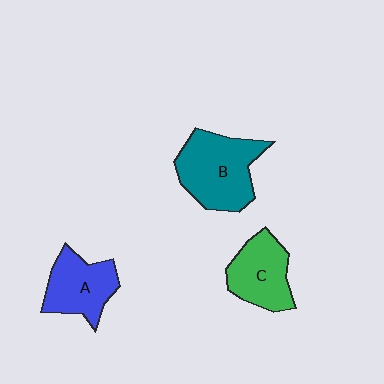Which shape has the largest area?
Shape B (teal).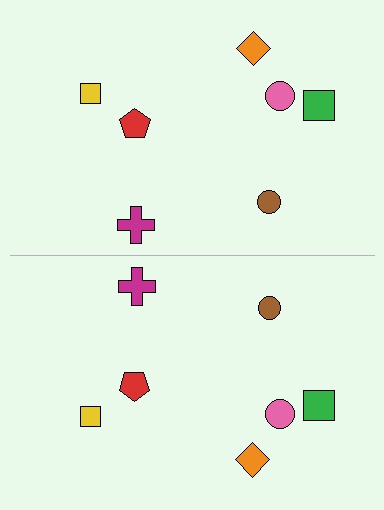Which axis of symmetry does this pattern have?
The pattern has a horizontal axis of symmetry running through the center of the image.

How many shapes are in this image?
There are 14 shapes in this image.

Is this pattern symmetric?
Yes, this pattern has bilateral (reflection) symmetry.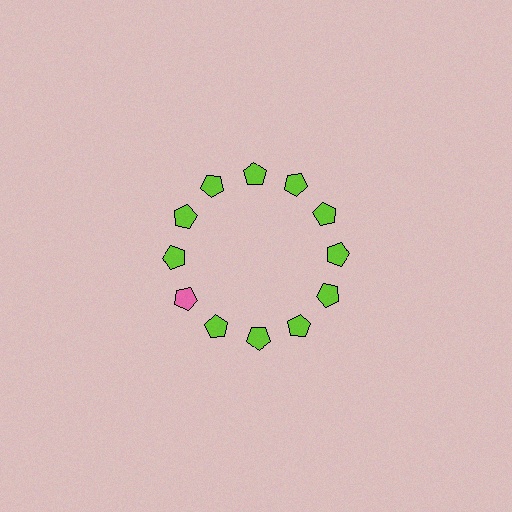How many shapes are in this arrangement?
There are 12 shapes arranged in a ring pattern.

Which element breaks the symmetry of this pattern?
The pink pentagon at roughly the 8 o'clock position breaks the symmetry. All other shapes are lime pentagons.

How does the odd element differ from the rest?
It has a different color: pink instead of lime.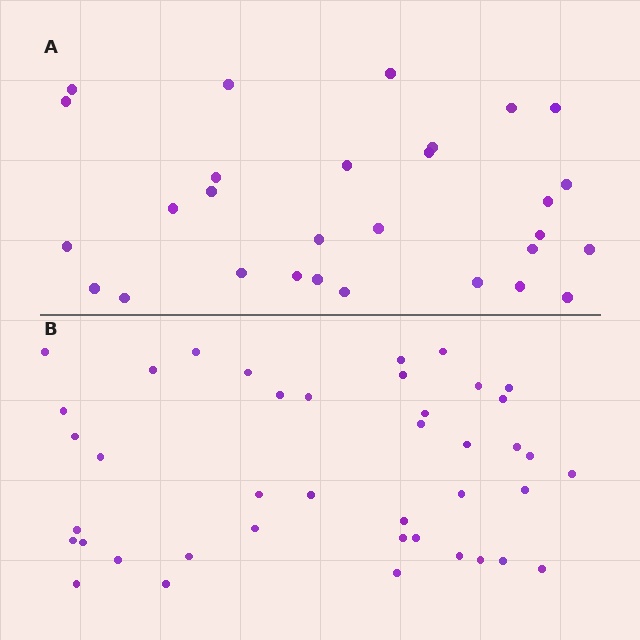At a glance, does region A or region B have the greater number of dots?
Region B (the bottom region) has more dots.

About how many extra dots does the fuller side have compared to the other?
Region B has roughly 12 or so more dots than region A.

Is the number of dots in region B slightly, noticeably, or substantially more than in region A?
Region B has noticeably more, but not dramatically so. The ratio is roughly 1.4 to 1.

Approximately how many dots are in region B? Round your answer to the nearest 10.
About 40 dots. (The exact count is 41, which rounds to 40.)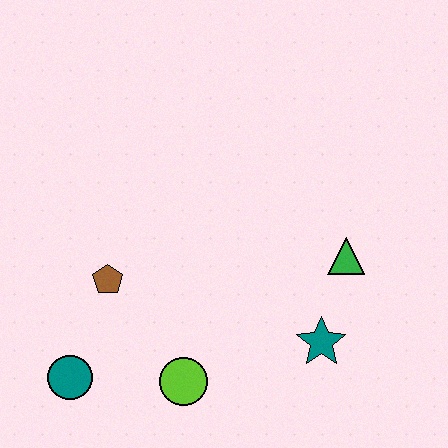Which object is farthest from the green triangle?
The teal circle is farthest from the green triangle.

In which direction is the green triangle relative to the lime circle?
The green triangle is to the right of the lime circle.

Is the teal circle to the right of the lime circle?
No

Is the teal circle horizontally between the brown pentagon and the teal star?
No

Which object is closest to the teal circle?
The brown pentagon is closest to the teal circle.